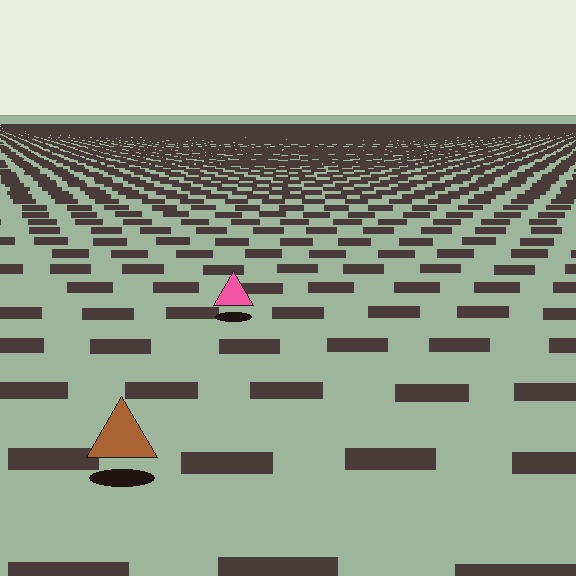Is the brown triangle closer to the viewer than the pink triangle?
Yes. The brown triangle is closer — you can tell from the texture gradient: the ground texture is coarser near it.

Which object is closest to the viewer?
The brown triangle is closest. The texture marks near it are larger and more spread out.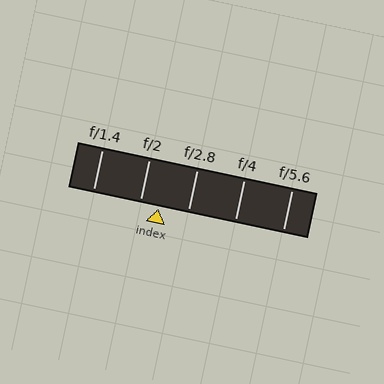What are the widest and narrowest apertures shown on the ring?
The widest aperture shown is f/1.4 and the narrowest is f/5.6.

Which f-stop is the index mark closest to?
The index mark is closest to f/2.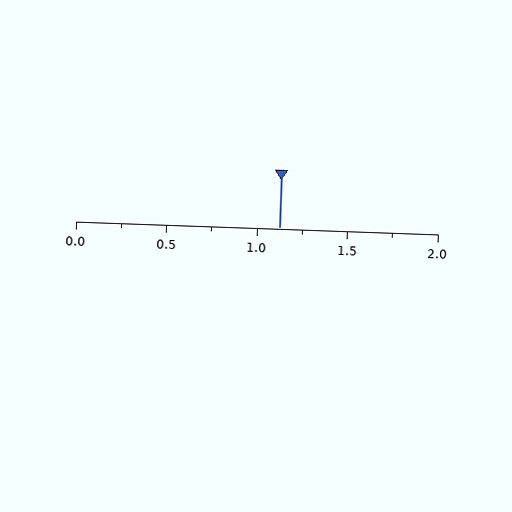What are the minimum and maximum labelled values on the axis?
The axis runs from 0.0 to 2.0.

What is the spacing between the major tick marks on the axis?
The major ticks are spaced 0.5 apart.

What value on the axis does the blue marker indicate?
The marker indicates approximately 1.12.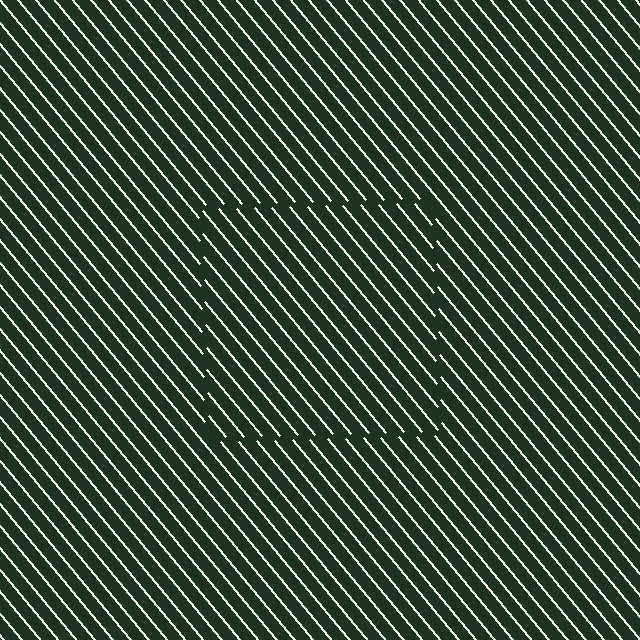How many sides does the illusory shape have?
4 sides — the line-ends trace a square.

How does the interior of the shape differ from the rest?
The interior of the shape contains the same grating, shifted by half a period — the contour is defined by the phase discontinuity where line-ends from the inner and outer gratings abut.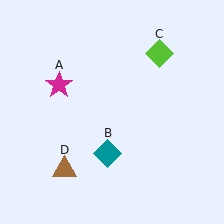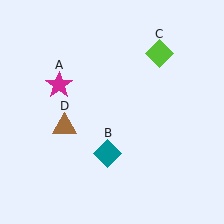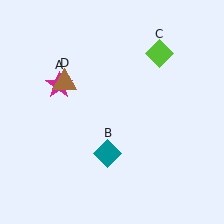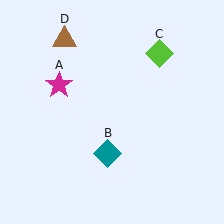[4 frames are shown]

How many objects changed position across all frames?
1 object changed position: brown triangle (object D).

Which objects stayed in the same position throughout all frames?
Magenta star (object A) and teal diamond (object B) and lime diamond (object C) remained stationary.